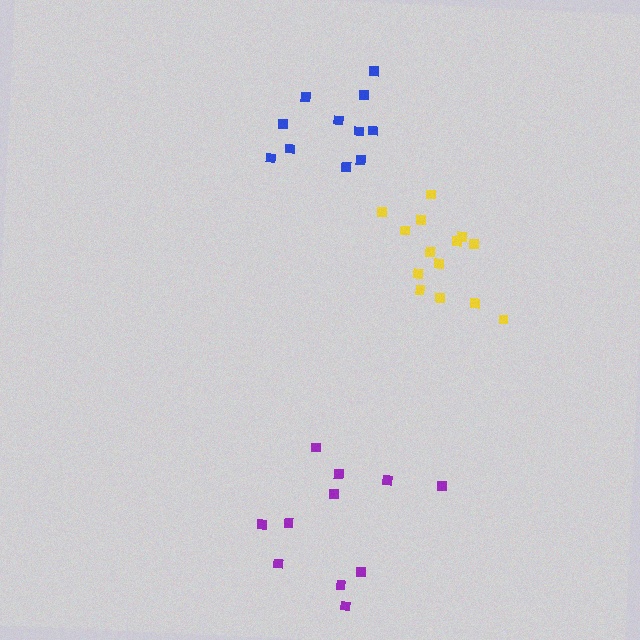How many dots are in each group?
Group 1: 14 dots, Group 2: 11 dots, Group 3: 11 dots (36 total).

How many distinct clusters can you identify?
There are 3 distinct clusters.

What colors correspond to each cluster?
The clusters are colored: yellow, purple, blue.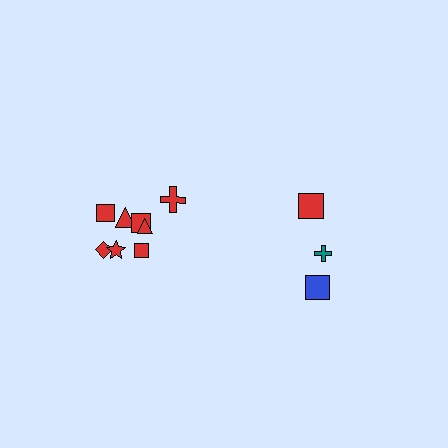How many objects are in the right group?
There are 3 objects.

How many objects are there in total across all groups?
There are 11 objects.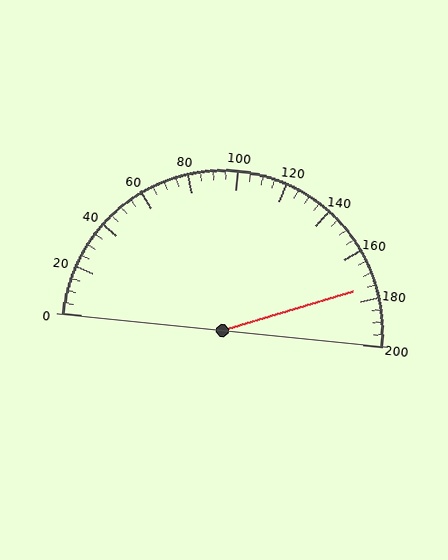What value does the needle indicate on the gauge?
The needle indicates approximately 175.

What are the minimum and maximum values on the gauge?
The gauge ranges from 0 to 200.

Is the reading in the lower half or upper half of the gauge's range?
The reading is in the upper half of the range (0 to 200).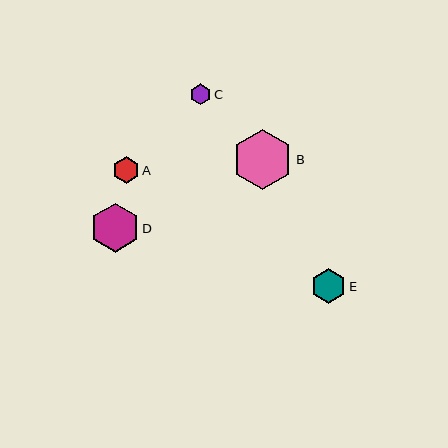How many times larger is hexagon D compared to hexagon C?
Hexagon D is approximately 2.3 times the size of hexagon C.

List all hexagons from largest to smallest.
From largest to smallest: B, D, E, A, C.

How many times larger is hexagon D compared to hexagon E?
Hexagon D is approximately 1.4 times the size of hexagon E.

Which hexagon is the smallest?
Hexagon C is the smallest with a size of approximately 21 pixels.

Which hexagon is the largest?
Hexagon B is the largest with a size of approximately 60 pixels.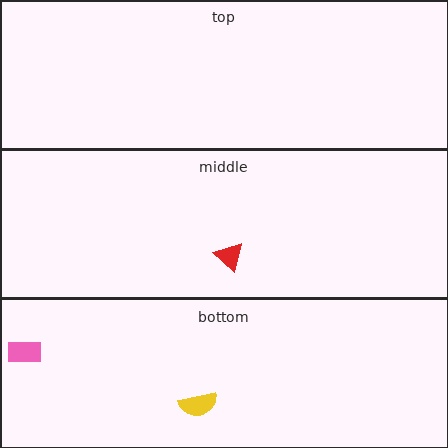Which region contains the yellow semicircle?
The bottom region.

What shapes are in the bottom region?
The pink rectangle, the yellow semicircle.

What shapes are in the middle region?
The red triangle.